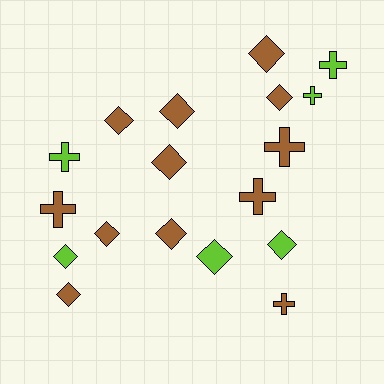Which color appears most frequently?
Brown, with 12 objects.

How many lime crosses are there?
There are 3 lime crosses.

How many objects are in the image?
There are 18 objects.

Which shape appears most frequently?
Diamond, with 11 objects.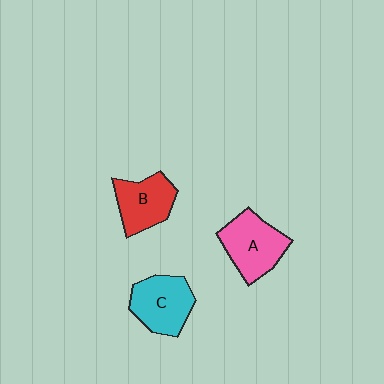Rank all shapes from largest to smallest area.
From largest to smallest: A (pink), C (cyan), B (red).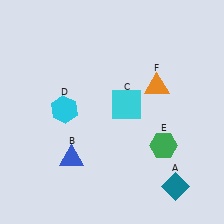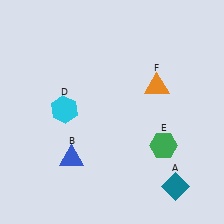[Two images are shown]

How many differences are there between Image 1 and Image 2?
There is 1 difference between the two images.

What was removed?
The cyan square (C) was removed in Image 2.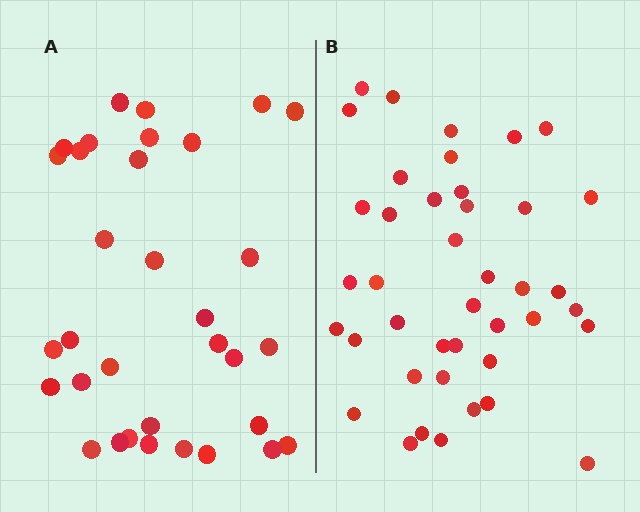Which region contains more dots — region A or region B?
Region B (the right region) has more dots.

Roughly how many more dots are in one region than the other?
Region B has roughly 8 or so more dots than region A.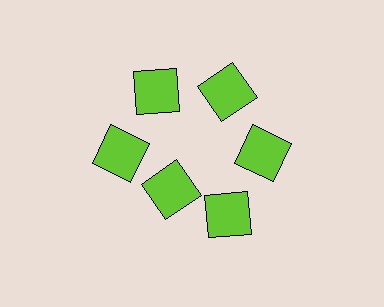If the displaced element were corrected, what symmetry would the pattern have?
It would have 6-fold rotational symmetry — the pattern would map onto itself every 60 degrees.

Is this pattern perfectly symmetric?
No. The 6 lime squares are arranged in a ring, but one element near the 7 o'clock position is pulled inward toward the center, breaking the 6-fold rotational symmetry.